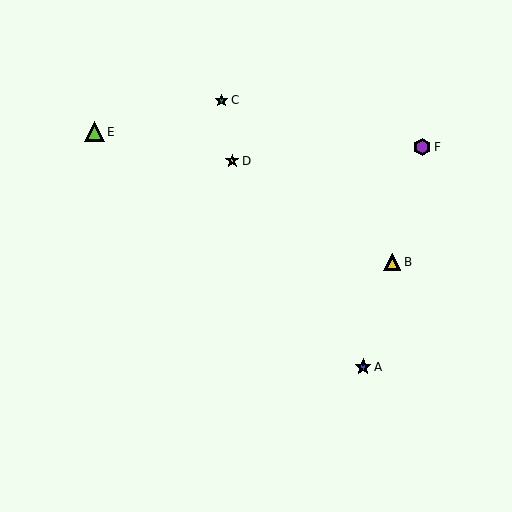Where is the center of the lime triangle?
The center of the lime triangle is at (94, 132).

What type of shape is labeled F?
Shape F is a purple hexagon.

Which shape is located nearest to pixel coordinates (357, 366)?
The blue star (labeled A) at (363, 367) is nearest to that location.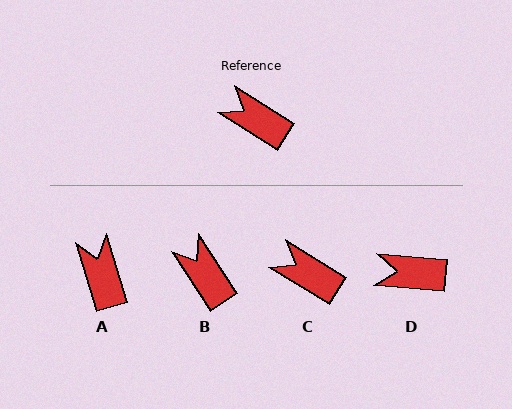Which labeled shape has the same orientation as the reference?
C.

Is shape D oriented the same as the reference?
No, it is off by about 27 degrees.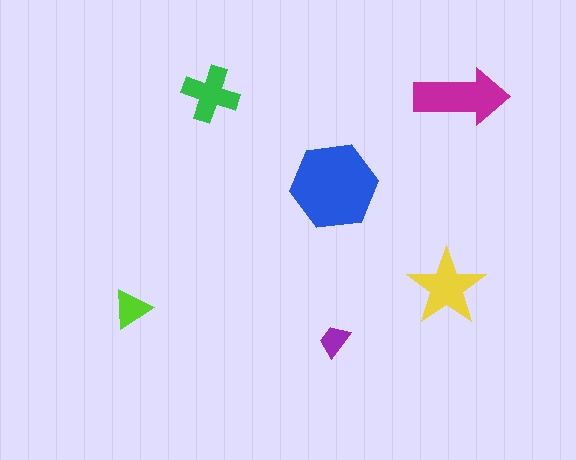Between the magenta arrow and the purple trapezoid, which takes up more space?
The magenta arrow.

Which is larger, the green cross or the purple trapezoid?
The green cross.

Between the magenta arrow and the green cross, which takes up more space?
The magenta arrow.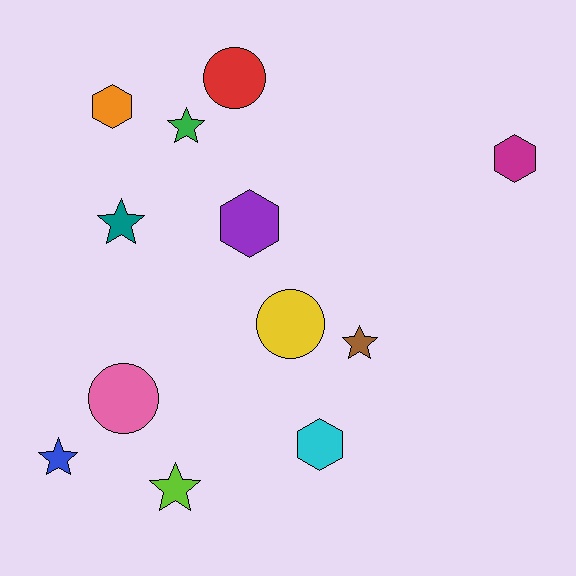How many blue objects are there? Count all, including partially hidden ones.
There is 1 blue object.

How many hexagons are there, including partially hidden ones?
There are 4 hexagons.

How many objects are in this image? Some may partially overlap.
There are 12 objects.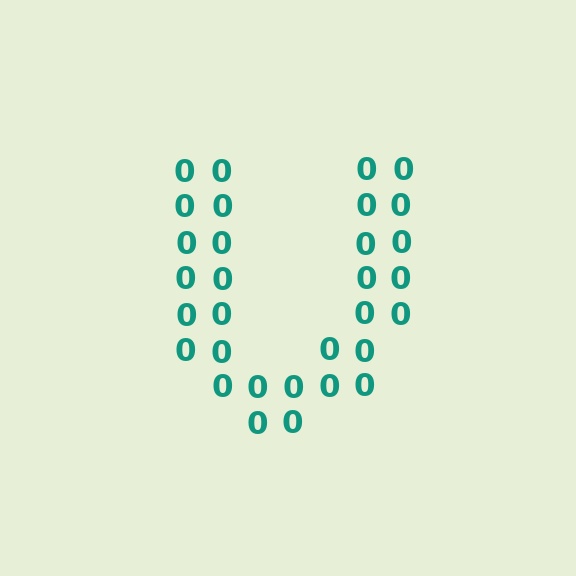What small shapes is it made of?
It is made of small digit 0's.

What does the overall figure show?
The overall figure shows the letter U.